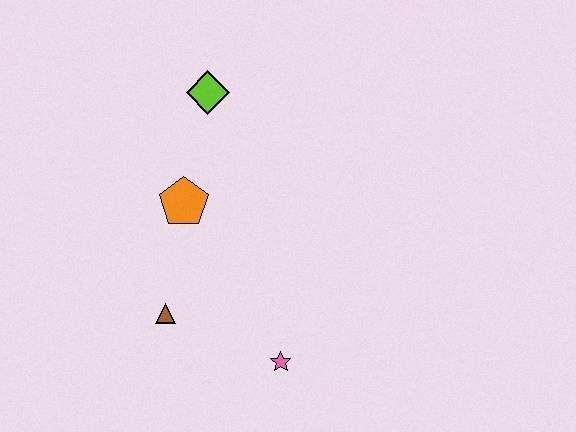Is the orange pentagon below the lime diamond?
Yes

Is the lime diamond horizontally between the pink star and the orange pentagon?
Yes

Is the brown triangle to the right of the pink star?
No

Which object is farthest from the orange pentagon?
The pink star is farthest from the orange pentagon.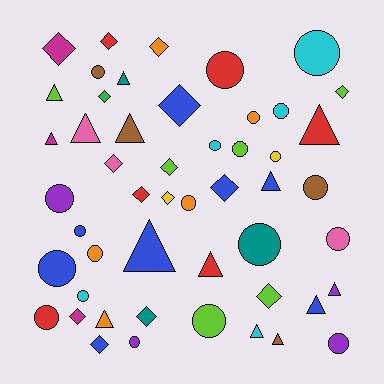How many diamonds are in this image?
There are 15 diamonds.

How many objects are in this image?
There are 50 objects.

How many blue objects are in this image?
There are 8 blue objects.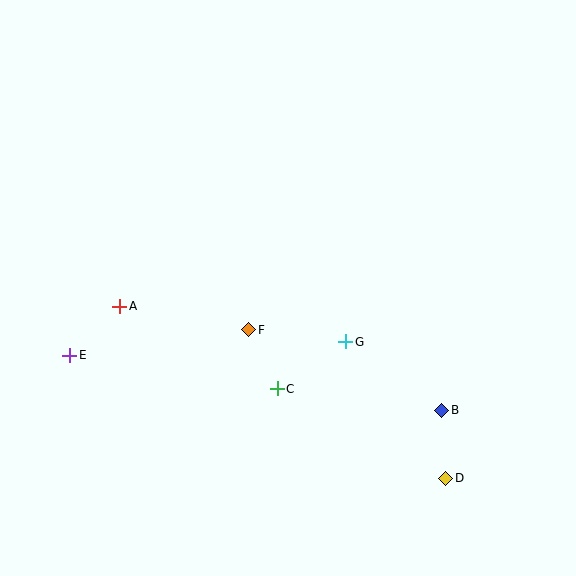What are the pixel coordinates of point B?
Point B is at (442, 410).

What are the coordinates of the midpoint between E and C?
The midpoint between E and C is at (174, 372).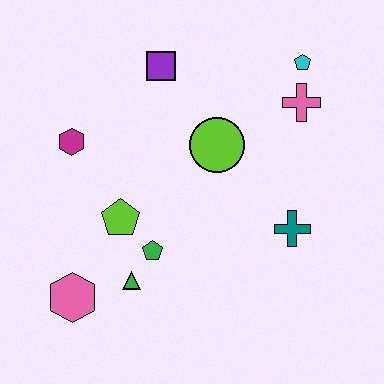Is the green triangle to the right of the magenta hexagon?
Yes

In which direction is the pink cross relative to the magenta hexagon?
The pink cross is to the right of the magenta hexagon.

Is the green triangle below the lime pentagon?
Yes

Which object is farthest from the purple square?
The pink hexagon is farthest from the purple square.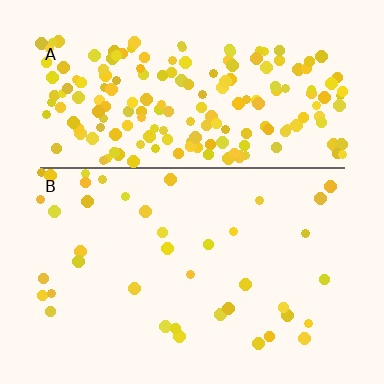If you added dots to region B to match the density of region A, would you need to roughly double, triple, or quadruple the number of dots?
Approximately quadruple.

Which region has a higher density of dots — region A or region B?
A (the top).